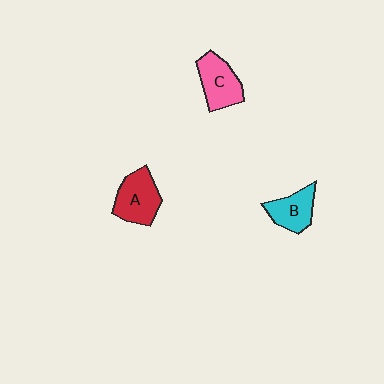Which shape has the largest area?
Shape A (red).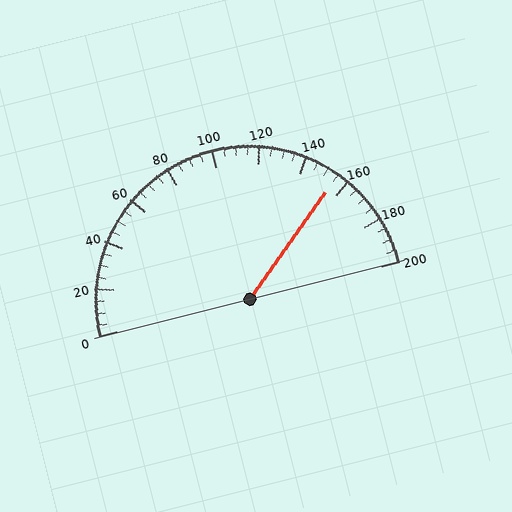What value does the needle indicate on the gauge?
The needle indicates approximately 155.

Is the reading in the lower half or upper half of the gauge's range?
The reading is in the upper half of the range (0 to 200).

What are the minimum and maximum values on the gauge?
The gauge ranges from 0 to 200.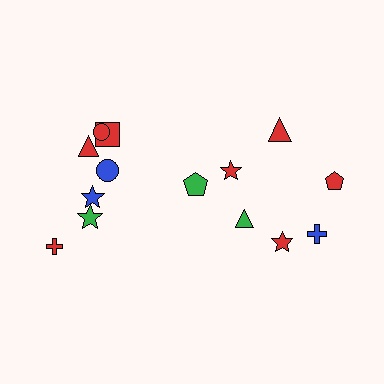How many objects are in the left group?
There are 8 objects.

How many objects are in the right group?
There are 6 objects.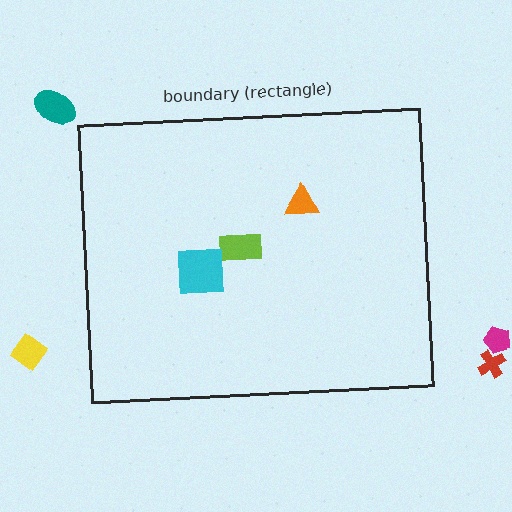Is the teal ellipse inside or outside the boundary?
Outside.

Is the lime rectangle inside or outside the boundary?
Inside.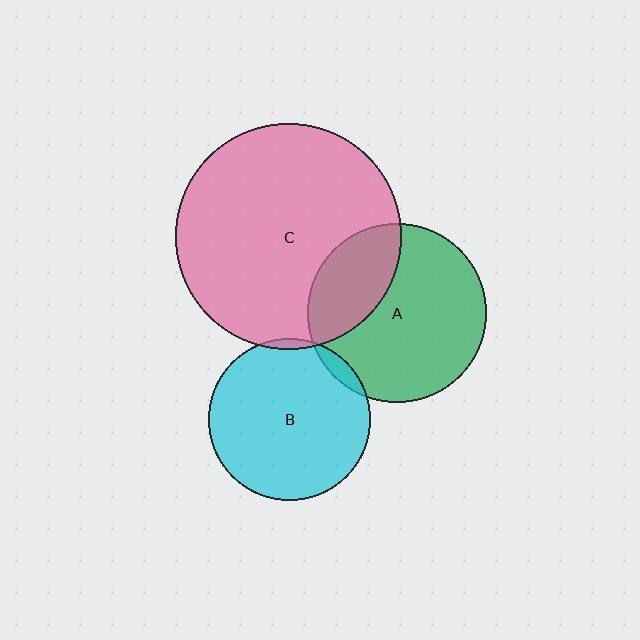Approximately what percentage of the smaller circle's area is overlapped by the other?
Approximately 30%.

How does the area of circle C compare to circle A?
Approximately 1.6 times.